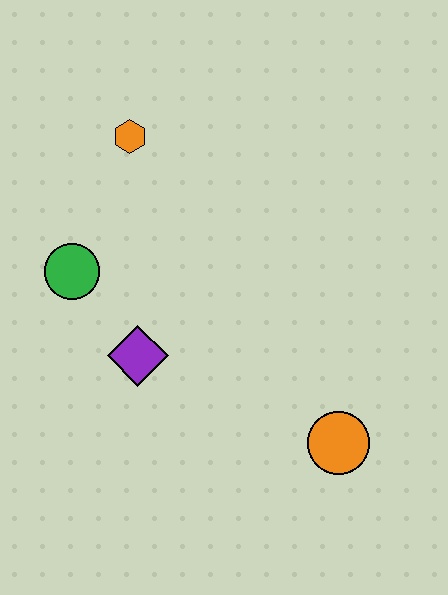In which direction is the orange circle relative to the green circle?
The orange circle is to the right of the green circle.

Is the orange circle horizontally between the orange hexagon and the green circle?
No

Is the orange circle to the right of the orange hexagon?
Yes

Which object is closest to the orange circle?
The purple diamond is closest to the orange circle.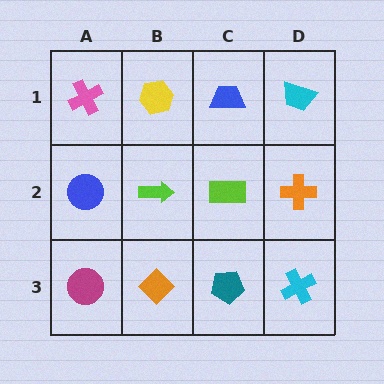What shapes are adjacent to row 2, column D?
A cyan trapezoid (row 1, column D), a cyan cross (row 3, column D), a lime rectangle (row 2, column C).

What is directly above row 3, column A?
A blue circle.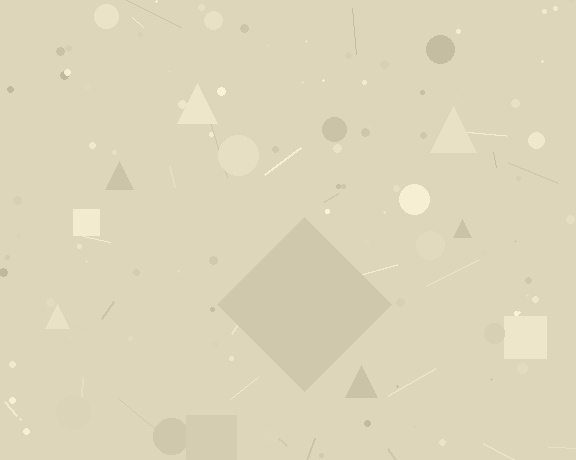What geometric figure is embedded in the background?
A diamond is embedded in the background.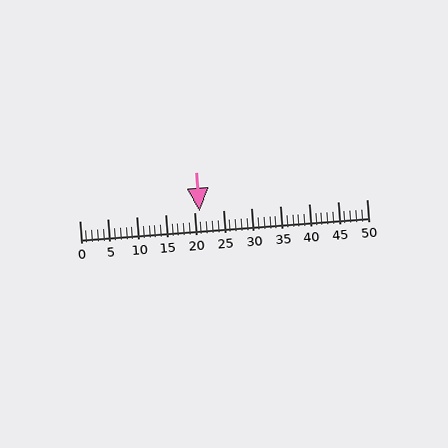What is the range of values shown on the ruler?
The ruler shows values from 0 to 50.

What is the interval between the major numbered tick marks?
The major tick marks are spaced 5 units apart.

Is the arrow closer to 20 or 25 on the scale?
The arrow is closer to 20.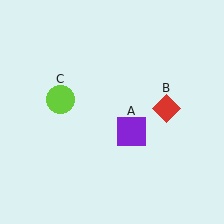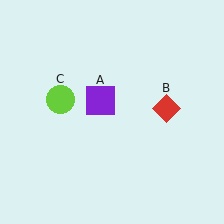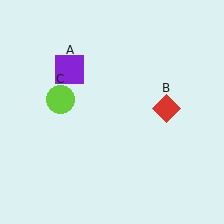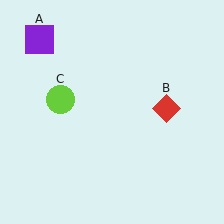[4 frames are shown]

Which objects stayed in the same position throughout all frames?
Red diamond (object B) and lime circle (object C) remained stationary.